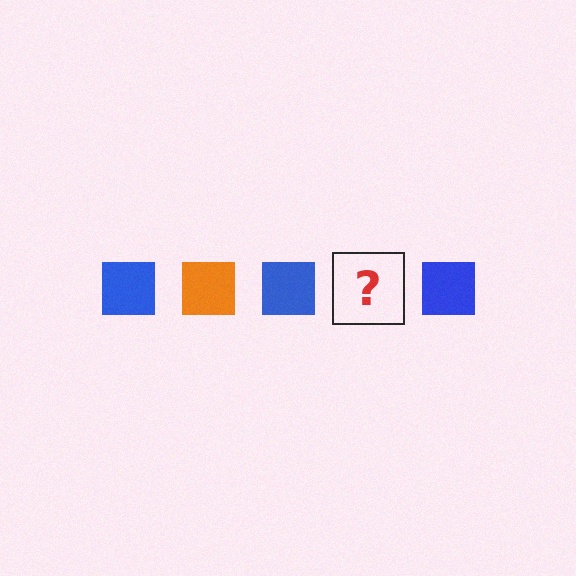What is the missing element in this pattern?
The missing element is an orange square.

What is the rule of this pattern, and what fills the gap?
The rule is that the pattern cycles through blue, orange squares. The gap should be filled with an orange square.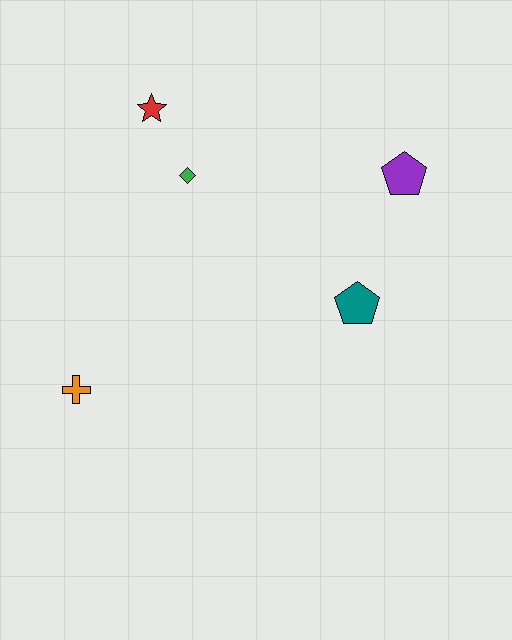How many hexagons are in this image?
There are no hexagons.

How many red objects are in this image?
There is 1 red object.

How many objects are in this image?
There are 5 objects.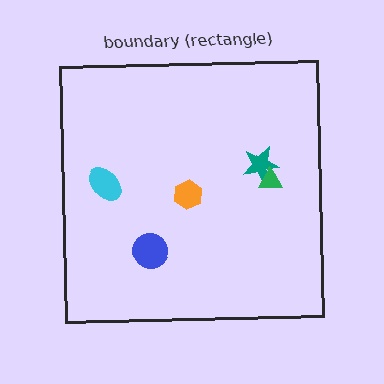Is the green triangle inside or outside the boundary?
Inside.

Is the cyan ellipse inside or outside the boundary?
Inside.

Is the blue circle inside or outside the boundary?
Inside.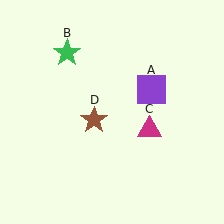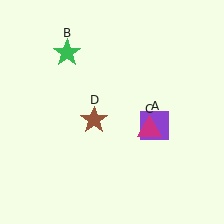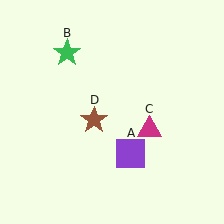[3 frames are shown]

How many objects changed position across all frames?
1 object changed position: purple square (object A).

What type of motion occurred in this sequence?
The purple square (object A) rotated clockwise around the center of the scene.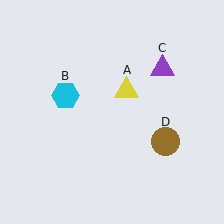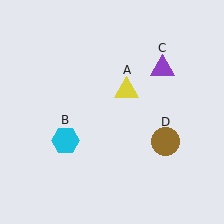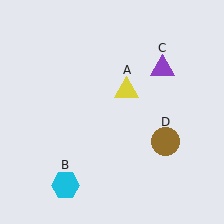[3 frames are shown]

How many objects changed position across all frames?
1 object changed position: cyan hexagon (object B).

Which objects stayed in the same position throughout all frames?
Yellow triangle (object A) and purple triangle (object C) and brown circle (object D) remained stationary.